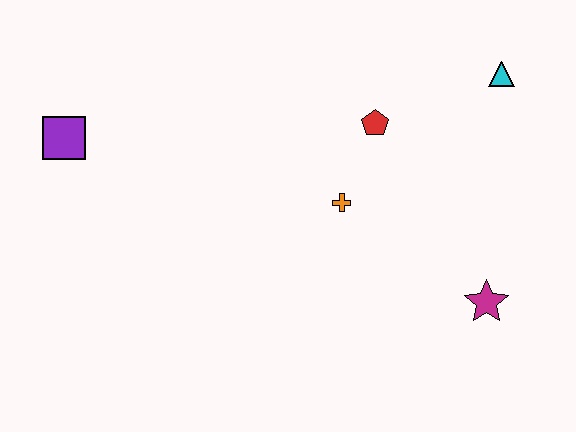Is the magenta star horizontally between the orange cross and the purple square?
No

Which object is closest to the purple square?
The orange cross is closest to the purple square.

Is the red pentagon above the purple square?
Yes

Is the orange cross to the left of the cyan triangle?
Yes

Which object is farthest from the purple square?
The magenta star is farthest from the purple square.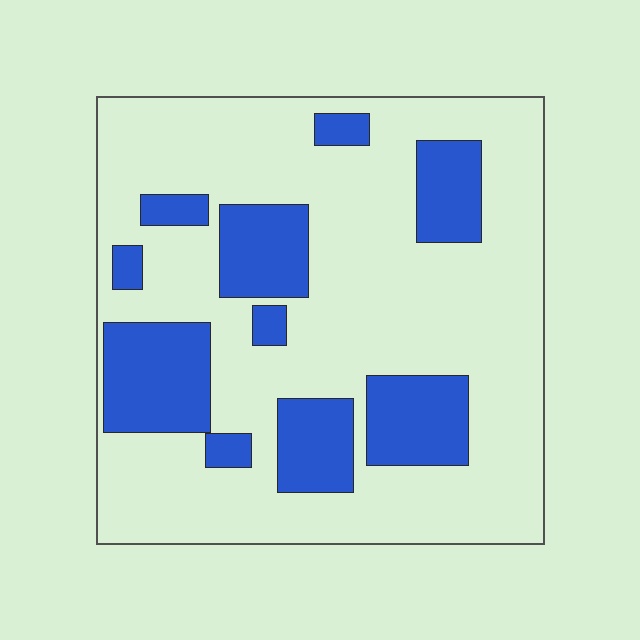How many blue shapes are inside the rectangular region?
10.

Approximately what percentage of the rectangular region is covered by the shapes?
Approximately 25%.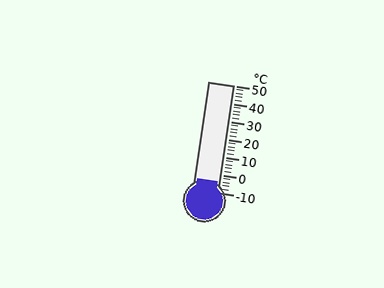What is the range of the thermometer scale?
The thermometer scale ranges from -10°C to 50°C.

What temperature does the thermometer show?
The thermometer shows approximately -4°C.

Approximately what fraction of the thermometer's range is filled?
The thermometer is filled to approximately 10% of its range.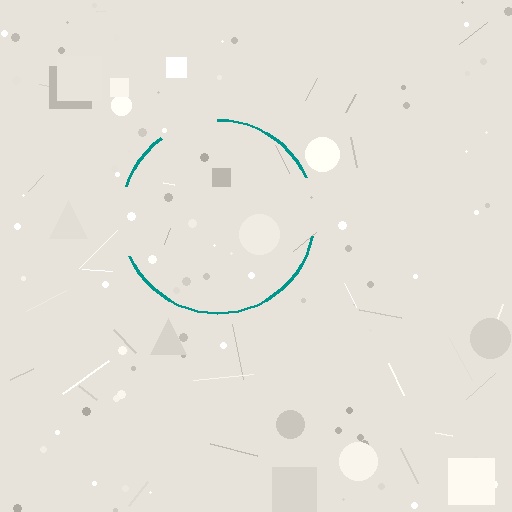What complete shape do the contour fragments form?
The contour fragments form a circle.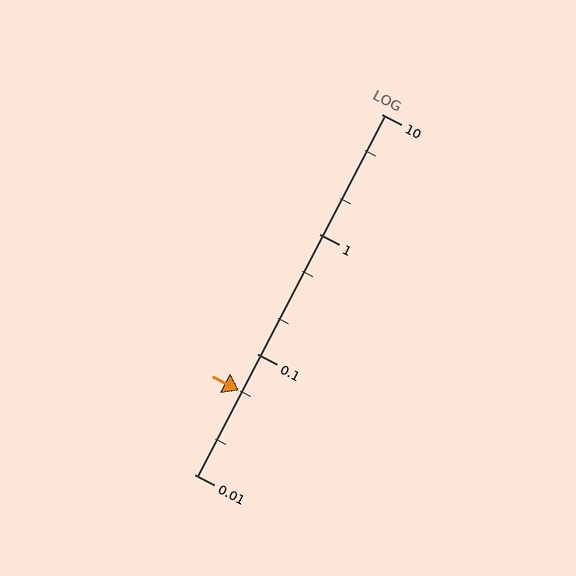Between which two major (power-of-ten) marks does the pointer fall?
The pointer is between 0.01 and 0.1.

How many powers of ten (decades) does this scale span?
The scale spans 3 decades, from 0.01 to 10.